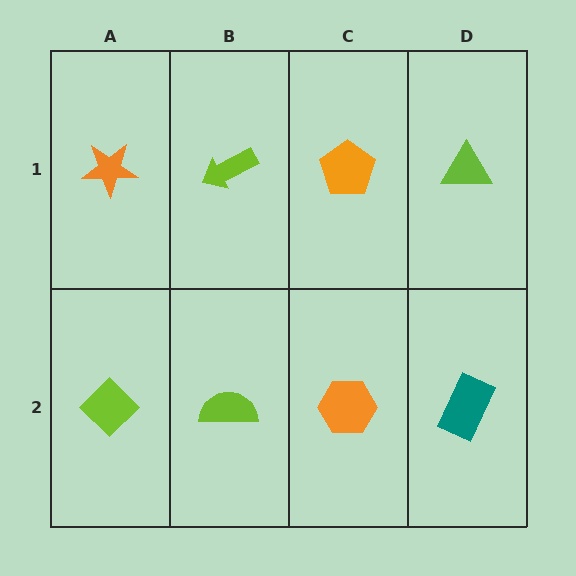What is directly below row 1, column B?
A lime semicircle.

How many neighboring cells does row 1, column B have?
3.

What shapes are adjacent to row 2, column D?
A lime triangle (row 1, column D), an orange hexagon (row 2, column C).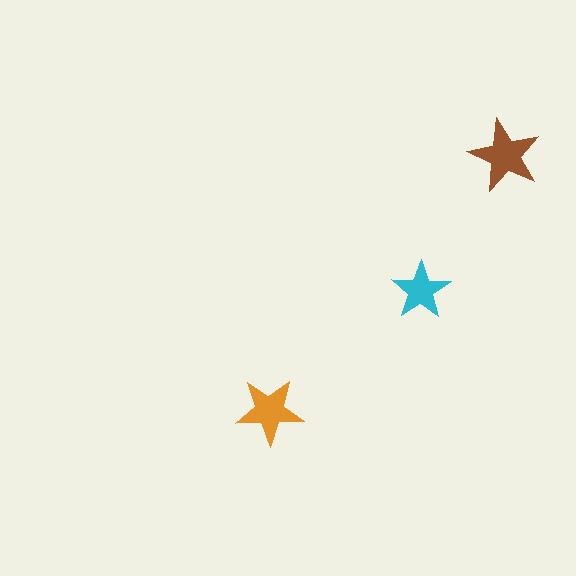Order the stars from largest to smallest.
the brown one, the orange one, the cyan one.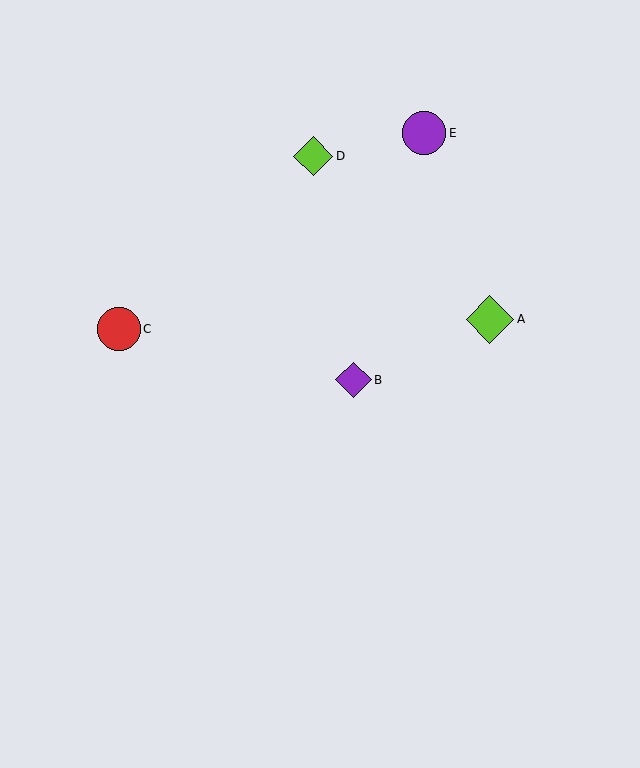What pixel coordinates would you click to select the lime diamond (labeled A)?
Click at (490, 319) to select the lime diamond A.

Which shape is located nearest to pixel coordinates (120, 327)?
The red circle (labeled C) at (119, 329) is nearest to that location.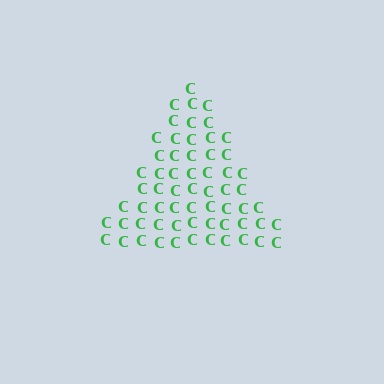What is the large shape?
The large shape is a triangle.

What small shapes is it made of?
It is made of small letter C's.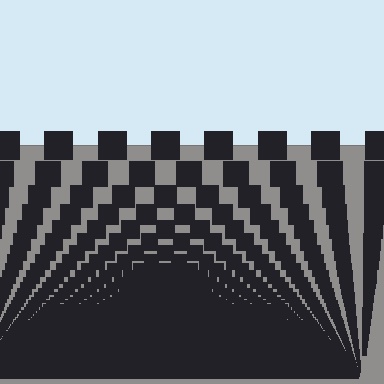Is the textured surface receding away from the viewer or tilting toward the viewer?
The surface appears to tilt toward the viewer. Texture elements get larger and sparser toward the top.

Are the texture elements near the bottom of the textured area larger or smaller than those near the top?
Smaller. The gradient is inverted — elements near the bottom are smaller and denser.